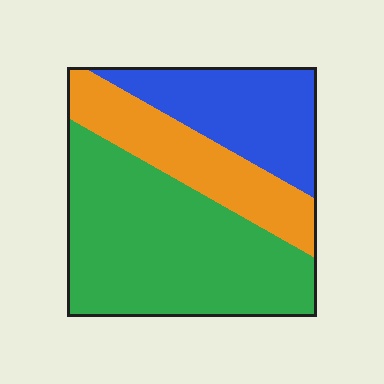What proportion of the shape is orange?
Orange takes up about one quarter (1/4) of the shape.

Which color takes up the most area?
Green, at roughly 50%.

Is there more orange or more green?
Green.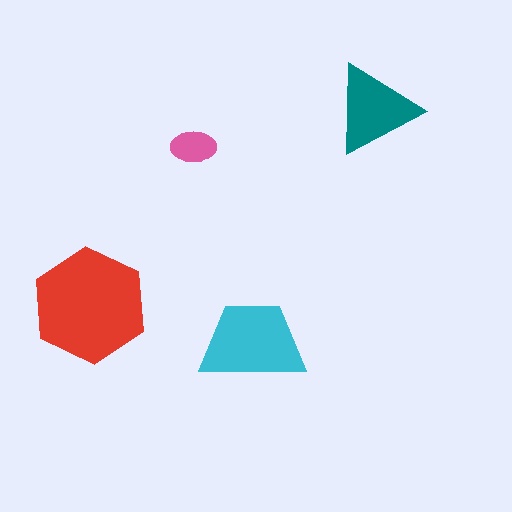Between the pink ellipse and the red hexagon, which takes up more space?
The red hexagon.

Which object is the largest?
The red hexagon.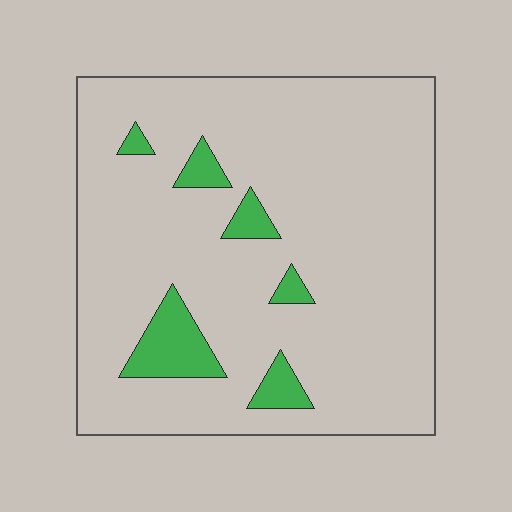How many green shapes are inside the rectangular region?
6.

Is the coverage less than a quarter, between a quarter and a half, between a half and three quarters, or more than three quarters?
Less than a quarter.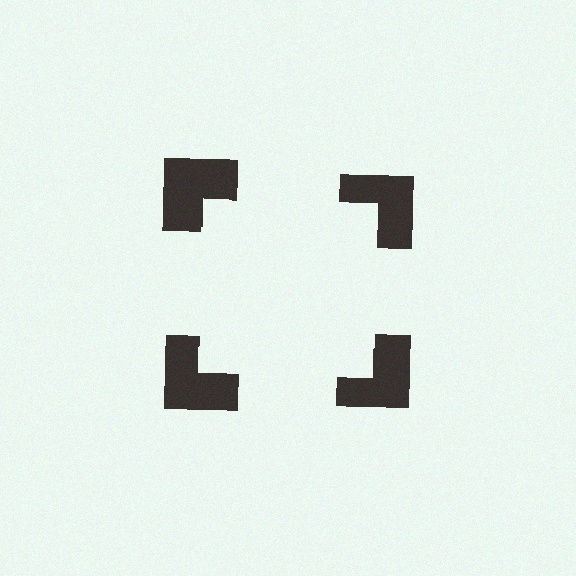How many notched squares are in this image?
There are 4 — one at each vertex of the illusory square.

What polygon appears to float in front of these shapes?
An illusory square — its edges are inferred from the aligned wedge cuts in the notched squares, not physically drawn.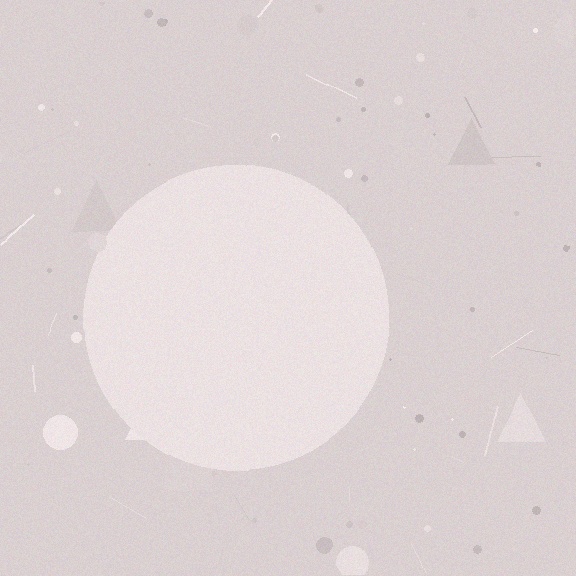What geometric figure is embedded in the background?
A circle is embedded in the background.